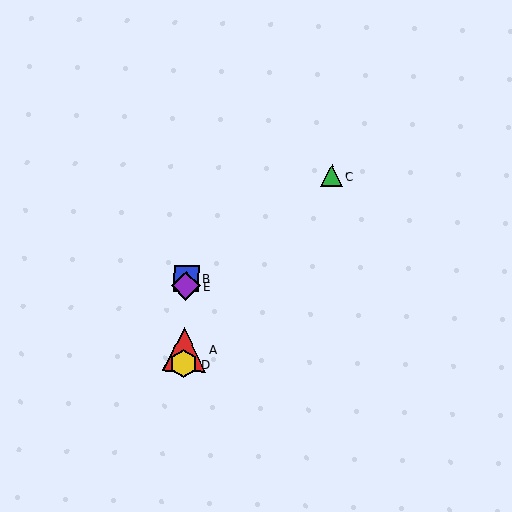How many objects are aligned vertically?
4 objects (A, B, D, E) are aligned vertically.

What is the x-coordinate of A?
Object A is at x≈184.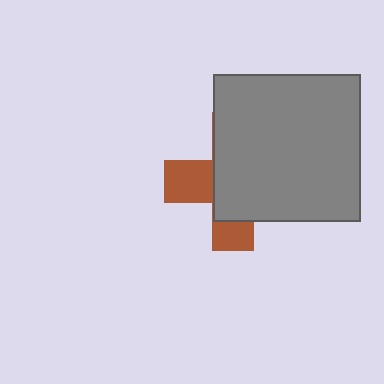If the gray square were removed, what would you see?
You would see the complete brown cross.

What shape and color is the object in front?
The object in front is a gray square.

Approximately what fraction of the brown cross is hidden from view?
Roughly 64% of the brown cross is hidden behind the gray square.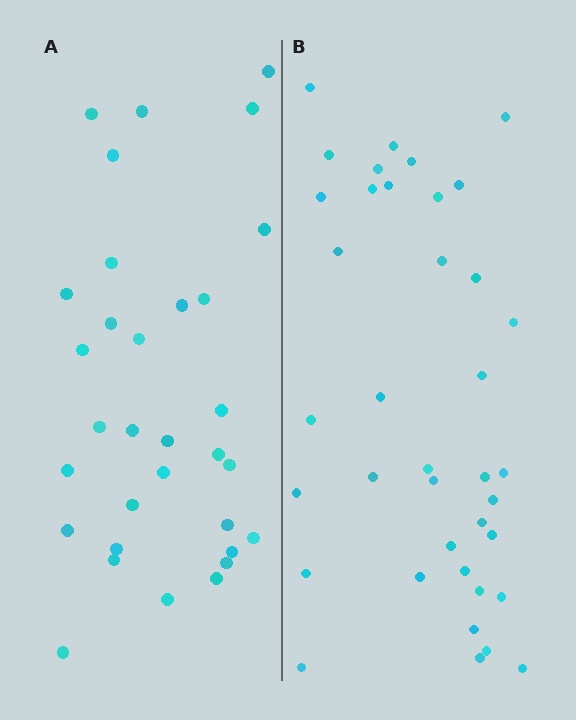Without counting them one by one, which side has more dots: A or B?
Region B (the right region) has more dots.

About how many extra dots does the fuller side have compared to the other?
Region B has about 6 more dots than region A.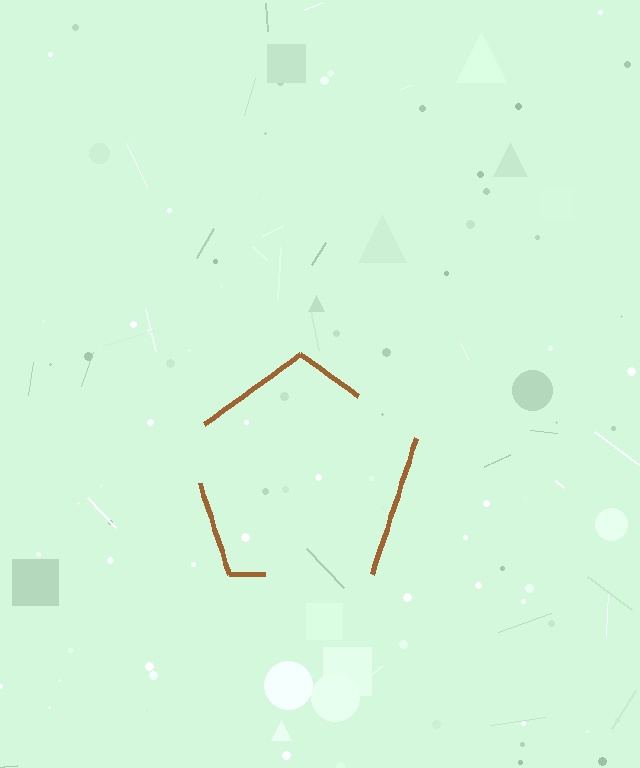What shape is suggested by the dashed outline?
The dashed outline suggests a pentagon.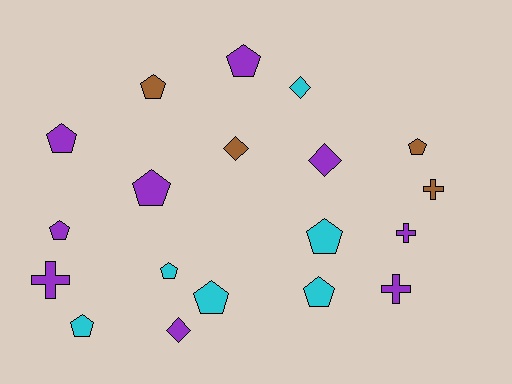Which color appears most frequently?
Purple, with 9 objects.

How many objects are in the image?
There are 19 objects.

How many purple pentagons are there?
There are 4 purple pentagons.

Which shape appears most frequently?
Pentagon, with 11 objects.